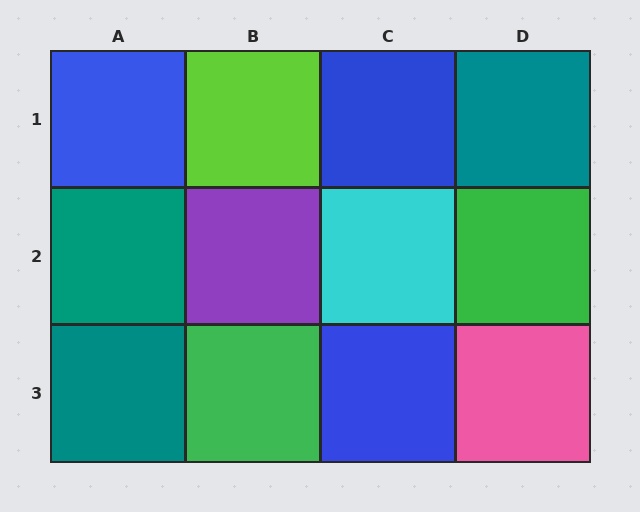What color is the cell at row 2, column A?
Teal.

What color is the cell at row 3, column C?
Blue.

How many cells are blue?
3 cells are blue.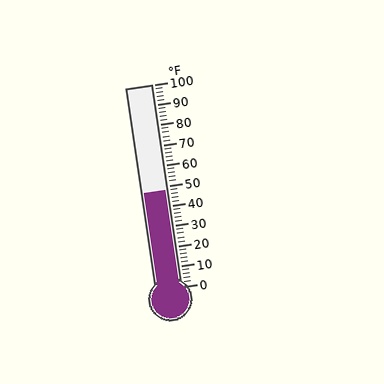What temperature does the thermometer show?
The thermometer shows approximately 48°F.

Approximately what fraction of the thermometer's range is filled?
The thermometer is filled to approximately 50% of its range.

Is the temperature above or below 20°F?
The temperature is above 20°F.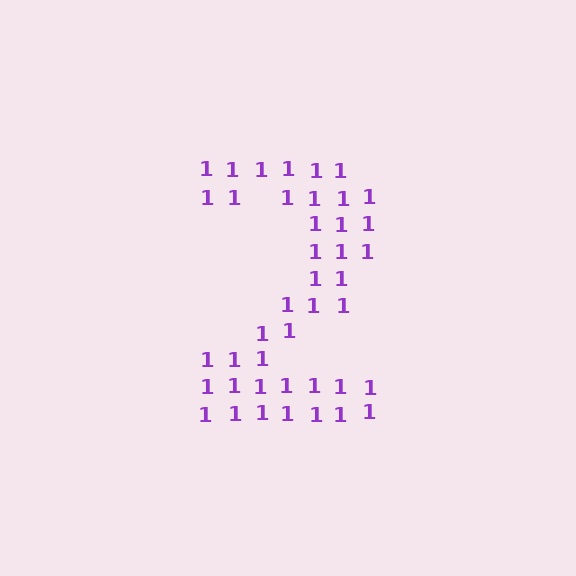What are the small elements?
The small elements are digit 1's.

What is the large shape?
The large shape is the digit 2.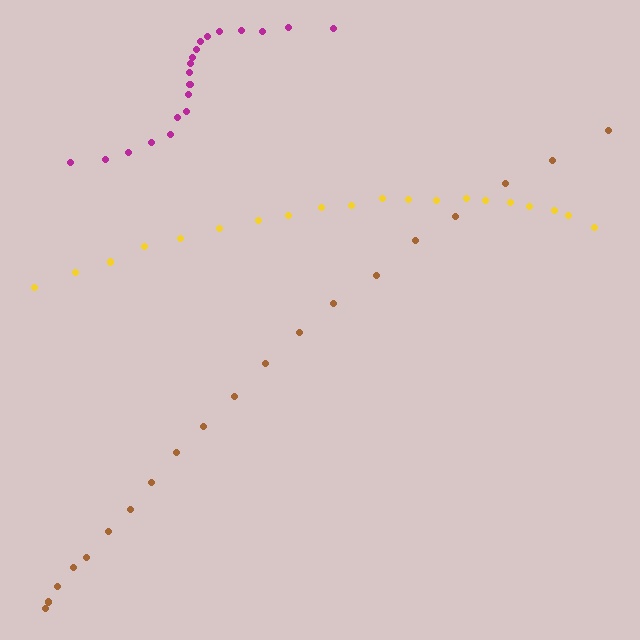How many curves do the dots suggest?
There are 3 distinct paths.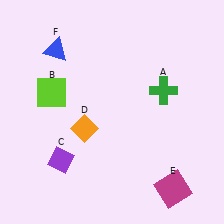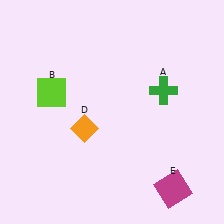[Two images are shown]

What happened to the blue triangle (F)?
The blue triangle (F) was removed in Image 2. It was in the top-left area of Image 1.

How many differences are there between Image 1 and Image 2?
There are 2 differences between the two images.